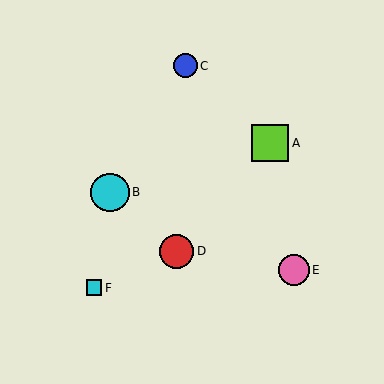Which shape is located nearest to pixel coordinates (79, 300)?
The cyan square (labeled F) at (94, 288) is nearest to that location.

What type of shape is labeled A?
Shape A is a lime square.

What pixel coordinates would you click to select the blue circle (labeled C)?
Click at (186, 66) to select the blue circle C.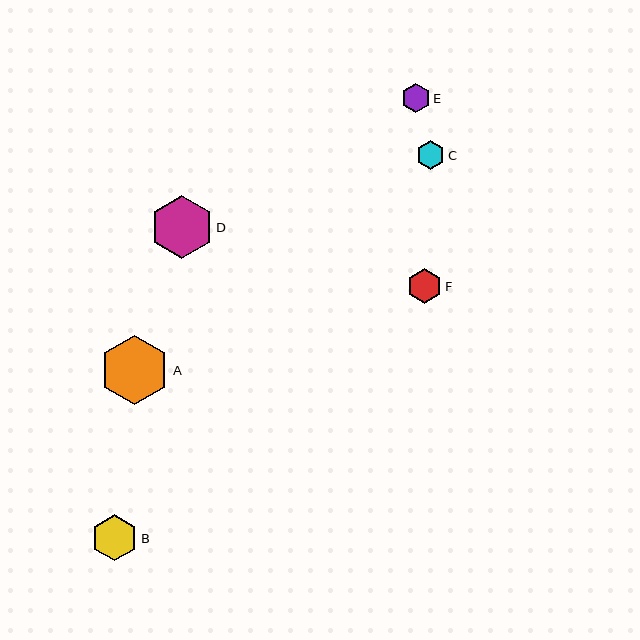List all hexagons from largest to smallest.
From largest to smallest: A, D, B, F, E, C.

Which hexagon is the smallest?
Hexagon C is the smallest with a size of approximately 28 pixels.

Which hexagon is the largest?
Hexagon A is the largest with a size of approximately 69 pixels.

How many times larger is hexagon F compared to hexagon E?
Hexagon F is approximately 1.2 times the size of hexagon E.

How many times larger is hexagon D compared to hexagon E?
Hexagon D is approximately 2.2 times the size of hexagon E.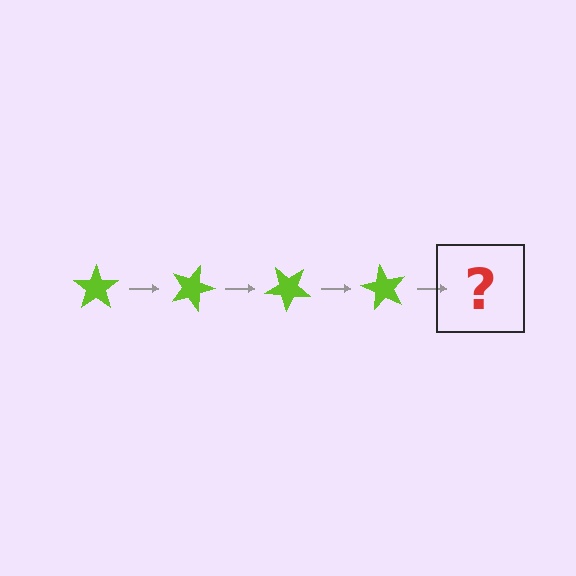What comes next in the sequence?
The next element should be a lime star rotated 80 degrees.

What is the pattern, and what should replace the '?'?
The pattern is that the star rotates 20 degrees each step. The '?' should be a lime star rotated 80 degrees.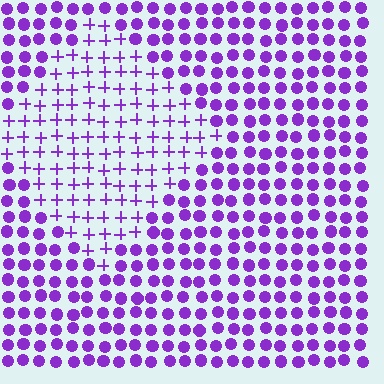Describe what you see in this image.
The image is filled with small purple elements arranged in a uniform grid. A diamond-shaped region contains plus signs, while the surrounding area contains circles. The boundary is defined purely by the change in element shape.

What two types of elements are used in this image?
The image uses plus signs inside the diamond region and circles outside it.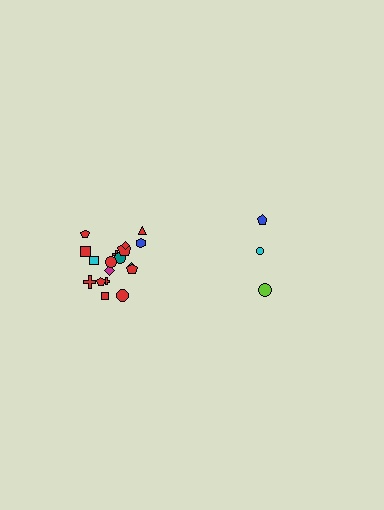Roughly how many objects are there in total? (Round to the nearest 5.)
Roughly 20 objects in total.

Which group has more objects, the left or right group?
The left group.